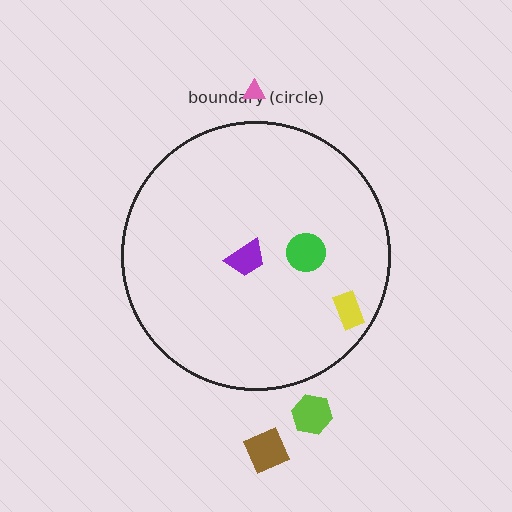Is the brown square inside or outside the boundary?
Outside.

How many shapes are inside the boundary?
3 inside, 3 outside.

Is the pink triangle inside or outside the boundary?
Outside.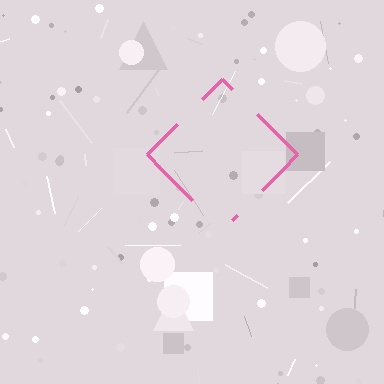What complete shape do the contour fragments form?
The contour fragments form a diamond.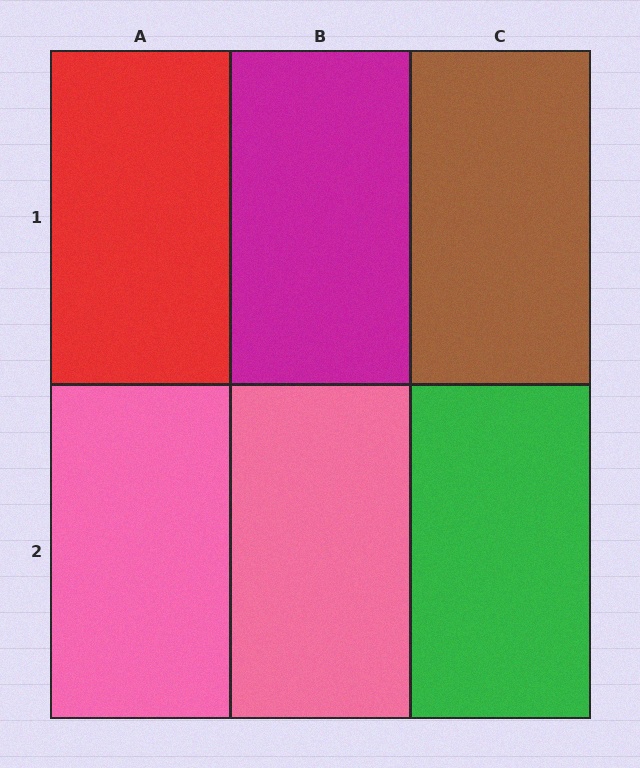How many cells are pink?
2 cells are pink.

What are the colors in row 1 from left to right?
Red, magenta, brown.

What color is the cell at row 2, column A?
Pink.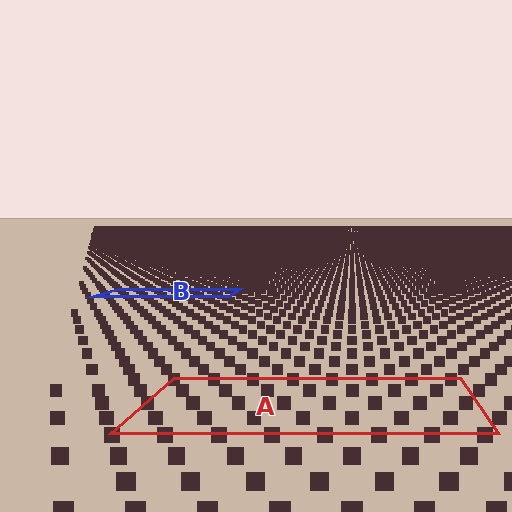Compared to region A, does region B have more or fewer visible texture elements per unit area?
Region B has more texture elements per unit area — they are packed more densely because it is farther away.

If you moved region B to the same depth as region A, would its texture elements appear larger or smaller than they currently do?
They would appear larger. At a closer depth, the same texture elements are projected at a bigger on-screen size.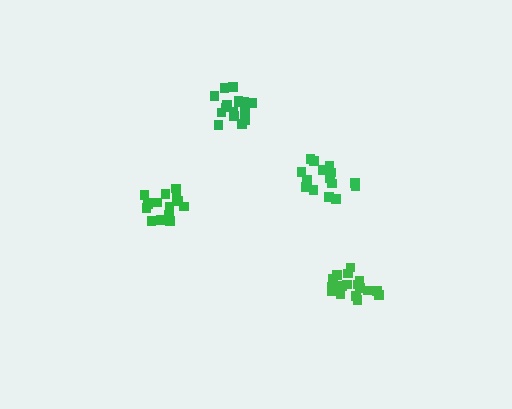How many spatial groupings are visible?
There are 4 spatial groupings.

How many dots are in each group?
Group 1: 17 dots, Group 2: 16 dots, Group 3: 15 dots, Group 4: 16 dots (64 total).